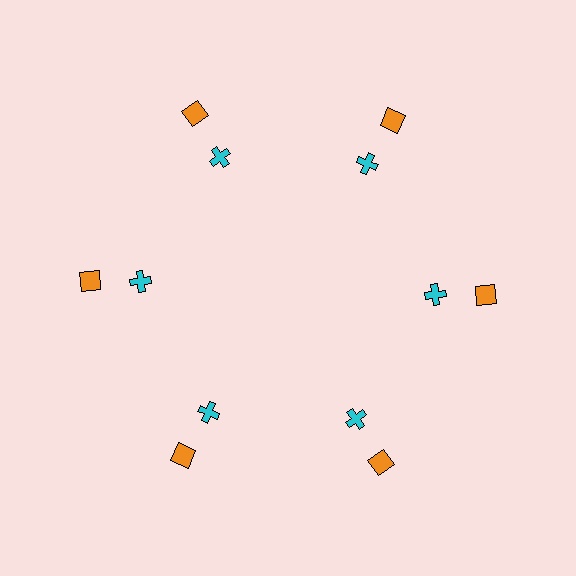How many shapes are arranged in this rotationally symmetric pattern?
There are 12 shapes, arranged in 6 groups of 2.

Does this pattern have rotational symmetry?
Yes, this pattern has 6-fold rotational symmetry. It looks the same after rotating 60 degrees around the center.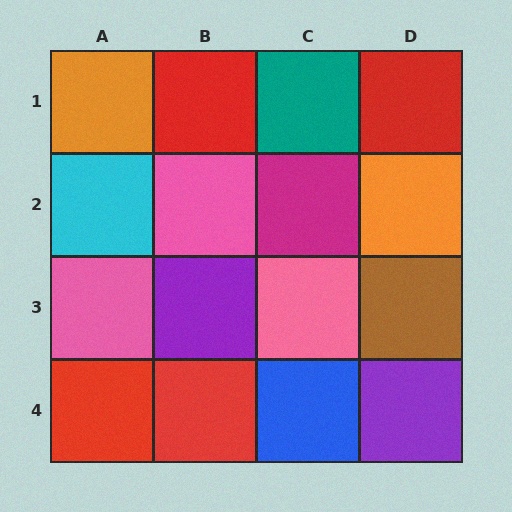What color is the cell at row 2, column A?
Cyan.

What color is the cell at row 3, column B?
Purple.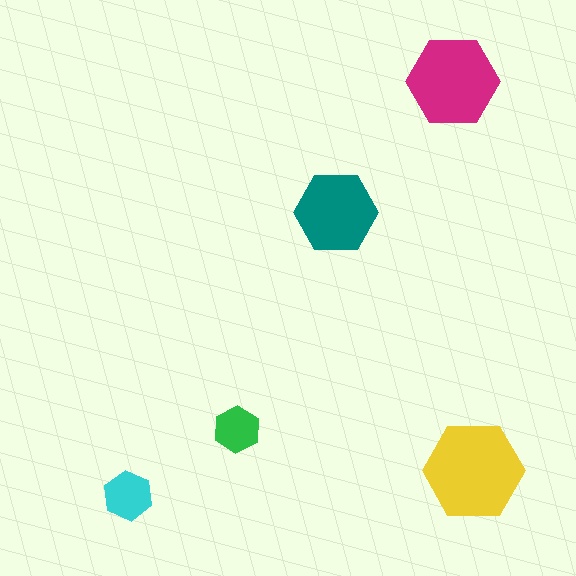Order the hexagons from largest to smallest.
the yellow one, the magenta one, the teal one, the cyan one, the green one.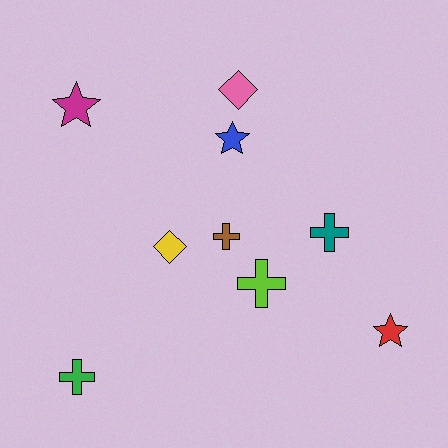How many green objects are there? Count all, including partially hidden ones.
There is 1 green object.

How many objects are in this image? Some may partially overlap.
There are 9 objects.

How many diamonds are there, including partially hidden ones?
There are 2 diamonds.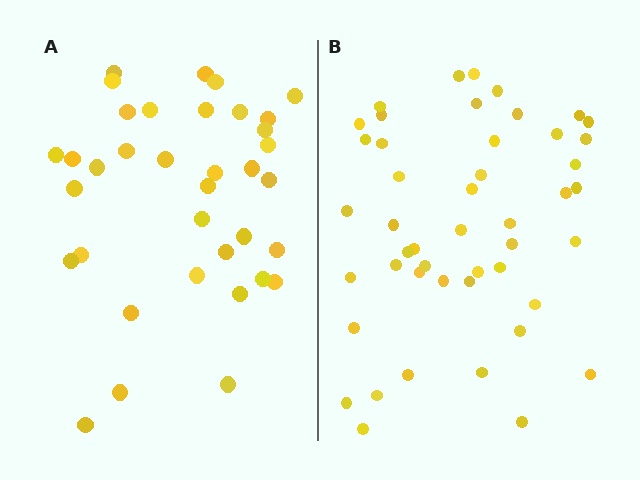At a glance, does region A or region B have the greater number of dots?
Region B (the right region) has more dots.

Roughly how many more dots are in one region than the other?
Region B has roughly 12 or so more dots than region A.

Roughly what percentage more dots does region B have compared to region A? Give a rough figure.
About 30% more.